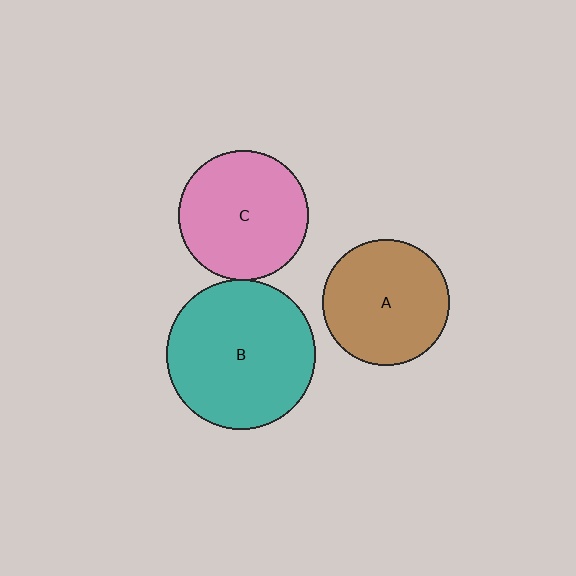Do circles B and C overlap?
Yes.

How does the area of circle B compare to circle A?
Approximately 1.4 times.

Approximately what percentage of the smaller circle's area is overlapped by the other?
Approximately 5%.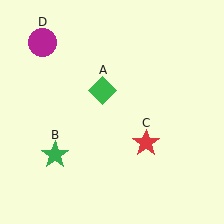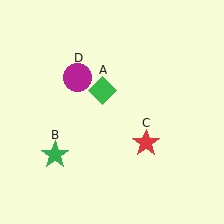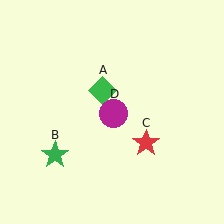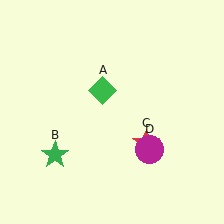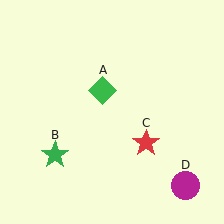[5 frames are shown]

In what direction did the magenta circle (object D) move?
The magenta circle (object D) moved down and to the right.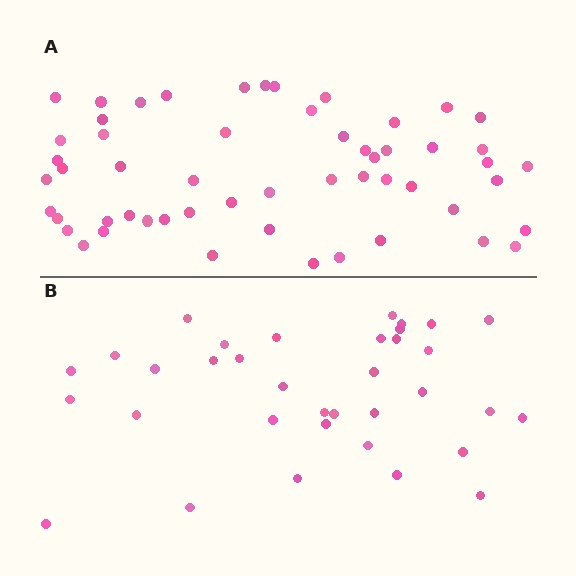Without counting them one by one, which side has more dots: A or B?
Region A (the top region) has more dots.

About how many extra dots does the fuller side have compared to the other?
Region A has approximately 20 more dots than region B.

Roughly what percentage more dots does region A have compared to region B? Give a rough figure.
About 55% more.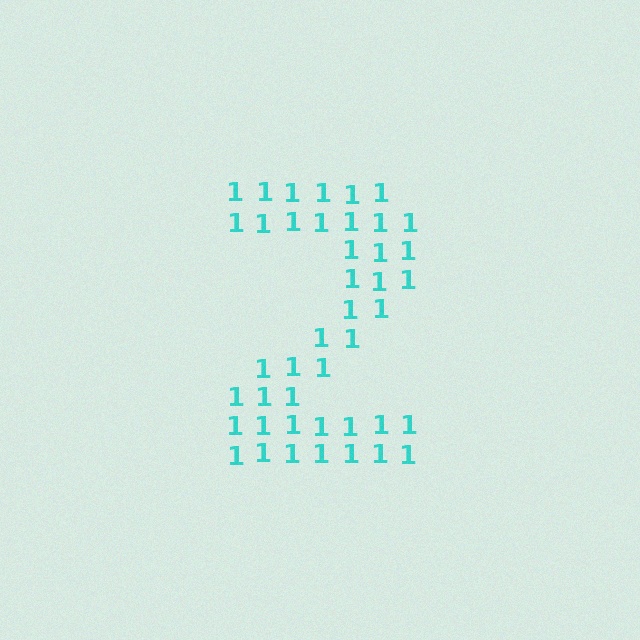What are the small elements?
The small elements are digit 1's.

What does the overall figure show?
The overall figure shows the digit 2.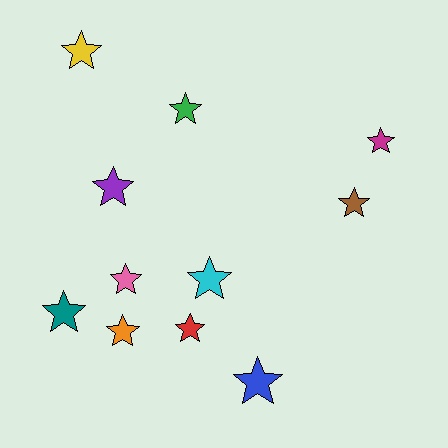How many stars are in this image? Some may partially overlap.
There are 11 stars.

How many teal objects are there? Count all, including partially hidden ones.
There is 1 teal object.